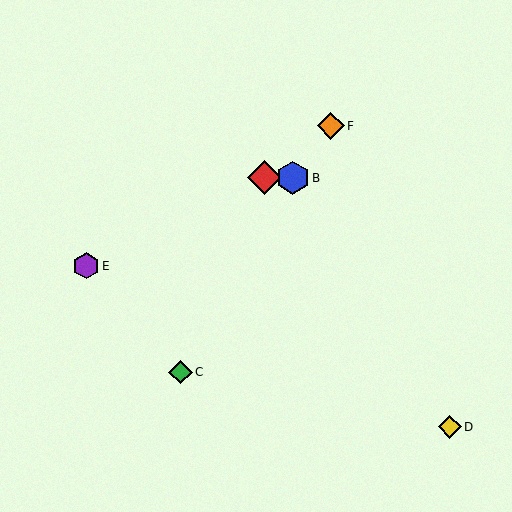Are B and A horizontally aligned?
Yes, both are at y≈178.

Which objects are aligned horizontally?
Objects A, B are aligned horizontally.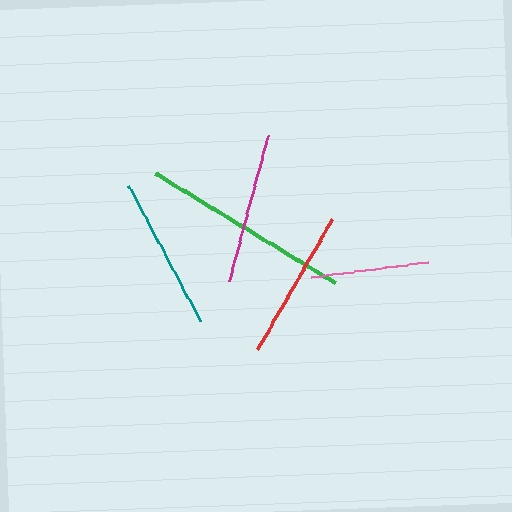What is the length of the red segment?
The red segment is approximately 150 pixels long.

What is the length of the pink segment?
The pink segment is approximately 119 pixels long.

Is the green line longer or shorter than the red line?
The green line is longer than the red line.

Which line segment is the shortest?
The pink line is the shortest at approximately 119 pixels.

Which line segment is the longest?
The green line is the longest at approximately 211 pixels.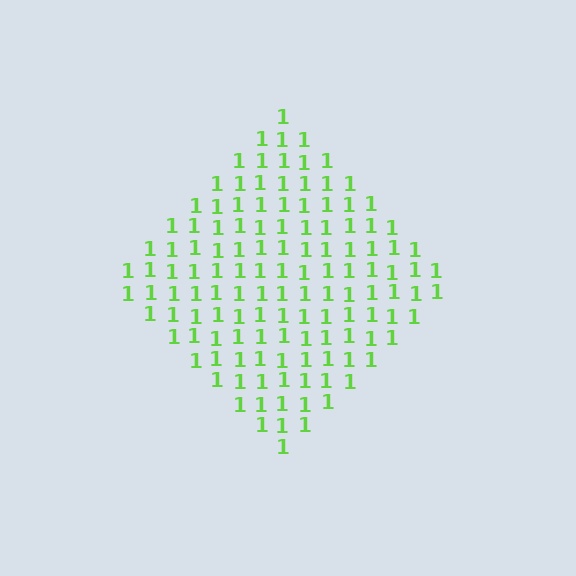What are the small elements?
The small elements are digit 1's.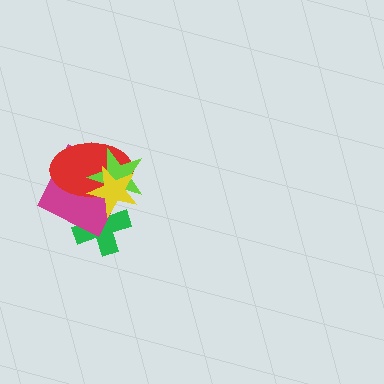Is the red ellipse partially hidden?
Yes, it is partially covered by another shape.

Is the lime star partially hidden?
Yes, it is partially covered by another shape.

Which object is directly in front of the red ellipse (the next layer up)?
The lime star is directly in front of the red ellipse.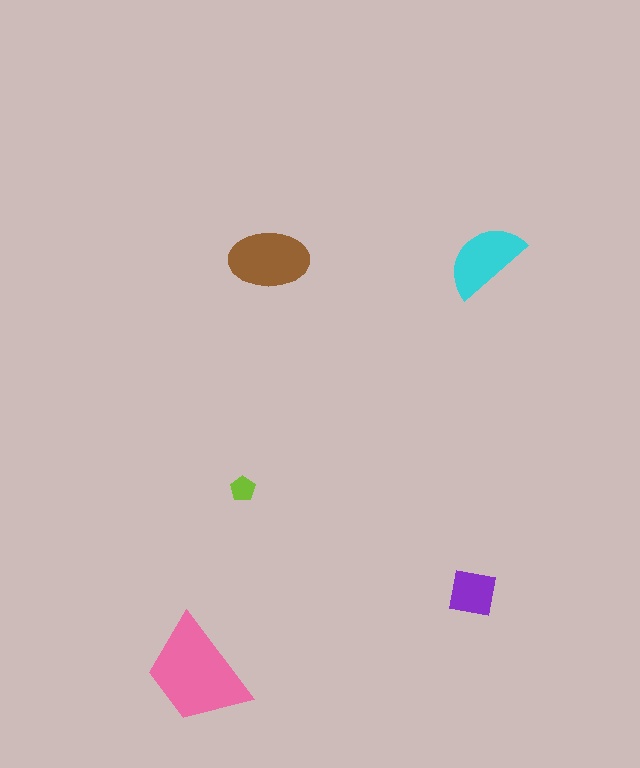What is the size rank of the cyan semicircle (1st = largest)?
3rd.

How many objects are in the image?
There are 5 objects in the image.